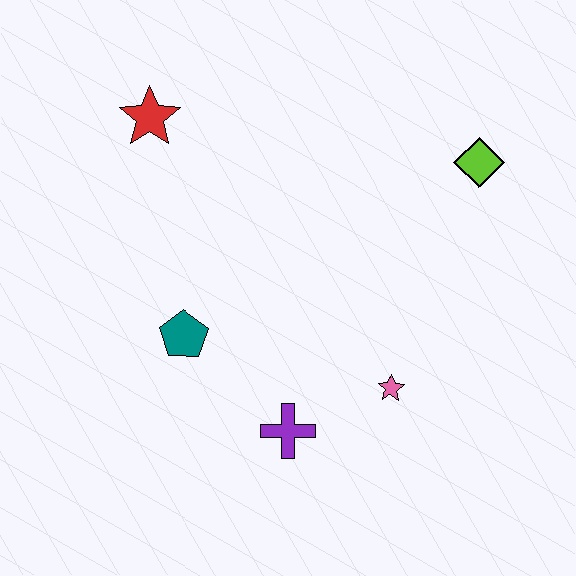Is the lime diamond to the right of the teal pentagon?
Yes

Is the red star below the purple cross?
No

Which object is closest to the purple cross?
The pink star is closest to the purple cross.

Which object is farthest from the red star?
The pink star is farthest from the red star.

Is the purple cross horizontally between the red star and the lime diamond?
Yes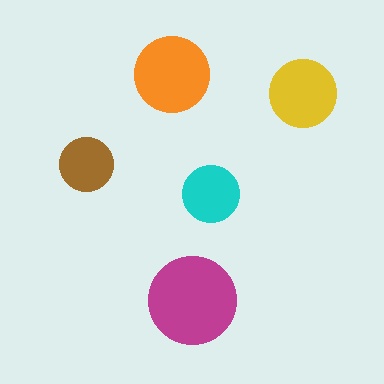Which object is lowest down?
The magenta circle is bottommost.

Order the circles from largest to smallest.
the magenta one, the orange one, the yellow one, the cyan one, the brown one.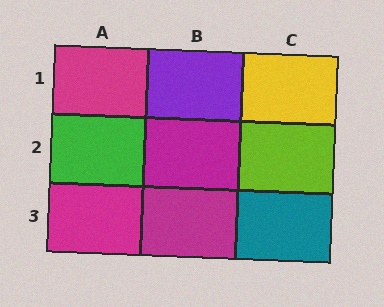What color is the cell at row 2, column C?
Lime.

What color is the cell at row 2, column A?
Green.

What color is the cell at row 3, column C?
Teal.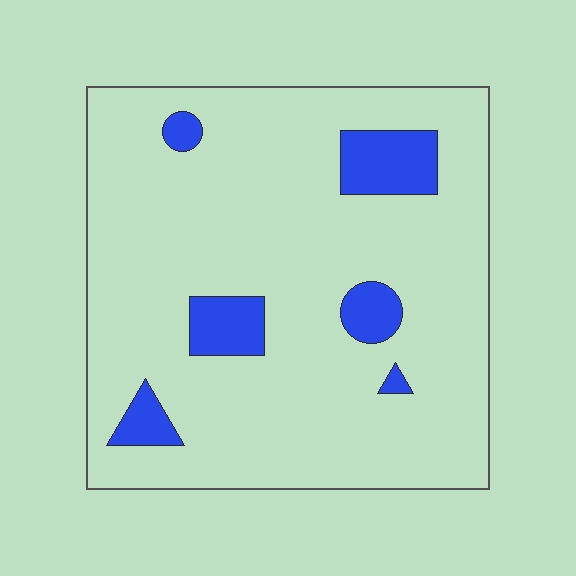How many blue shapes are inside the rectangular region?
6.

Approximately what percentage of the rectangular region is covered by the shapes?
Approximately 10%.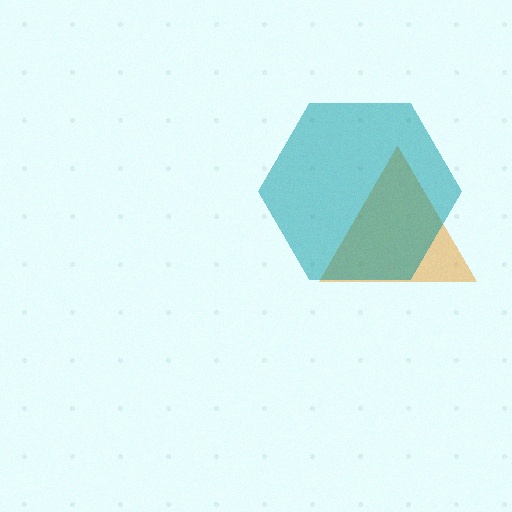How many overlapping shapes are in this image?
There are 2 overlapping shapes in the image.